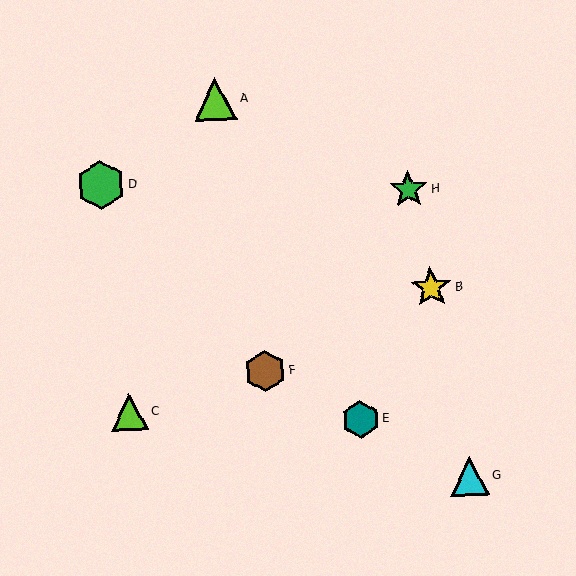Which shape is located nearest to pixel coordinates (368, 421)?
The teal hexagon (labeled E) at (361, 419) is nearest to that location.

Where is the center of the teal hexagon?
The center of the teal hexagon is at (361, 419).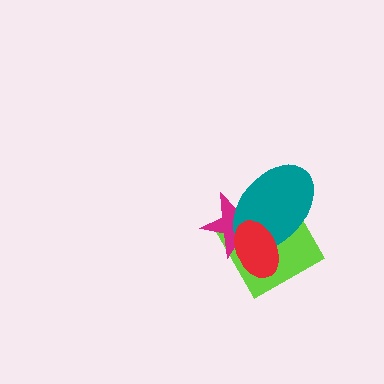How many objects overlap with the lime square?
3 objects overlap with the lime square.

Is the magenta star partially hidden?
Yes, it is partially covered by another shape.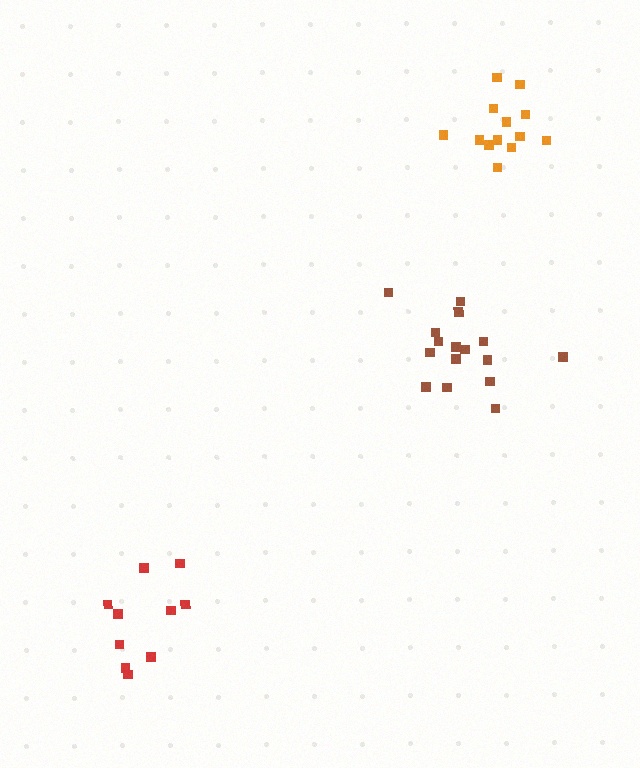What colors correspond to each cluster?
The clusters are colored: red, brown, orange.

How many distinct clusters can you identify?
There are 3 distinct clusters.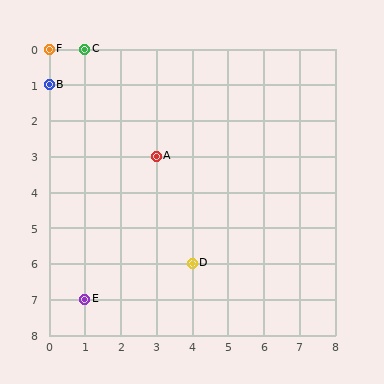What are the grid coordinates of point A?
Point A is at grid coordinates (3, 3).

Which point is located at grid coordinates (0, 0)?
Point F is at (0, 0).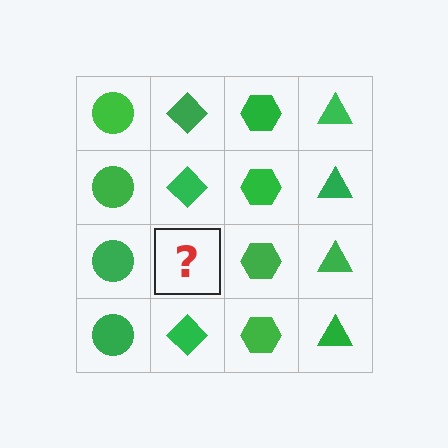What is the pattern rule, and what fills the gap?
The rule is that each column has a consistent shape. The gap should be filled with a green diamond.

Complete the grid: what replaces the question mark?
The question mark should be replaced with a green diamond.